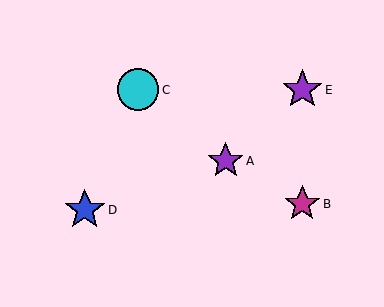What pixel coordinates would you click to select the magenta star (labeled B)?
Click at (302, 204) to select the magenta star B.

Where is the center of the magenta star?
The center of the magenta star is at (302, 204).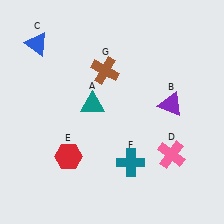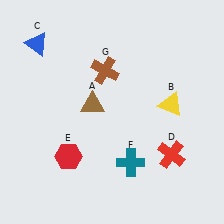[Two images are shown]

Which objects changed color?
A changed from teal to brown. B changed from purple to yellow. D changed from pink to red.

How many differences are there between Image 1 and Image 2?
There are 3 differences between the two images.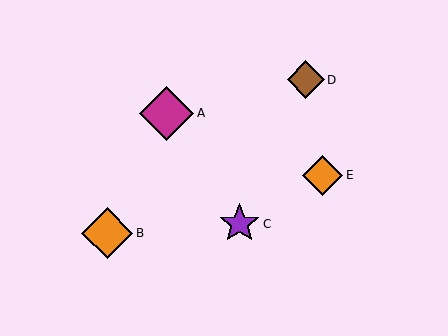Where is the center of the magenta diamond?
The center of the magenta diamond is at (167, 113).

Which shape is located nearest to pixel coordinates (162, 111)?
The magenta diamond (labeled A) at (167, 113) is nearest to that location.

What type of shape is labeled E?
Shape E is an orange diamond.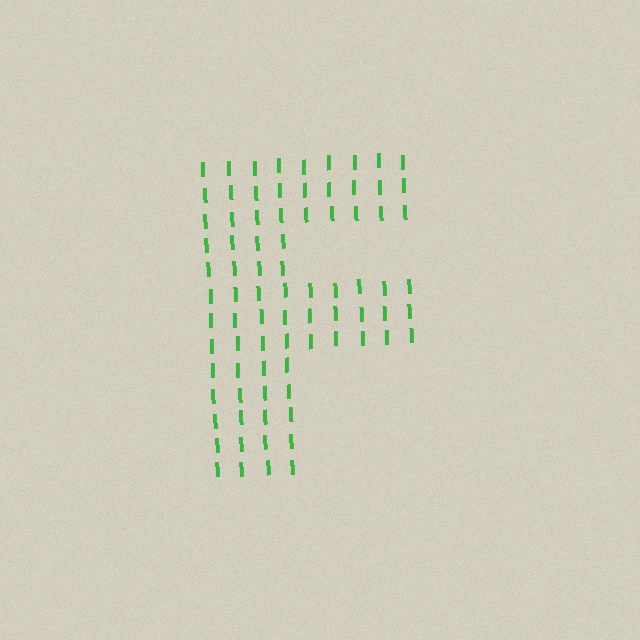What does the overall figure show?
The overall figure shows the letter F.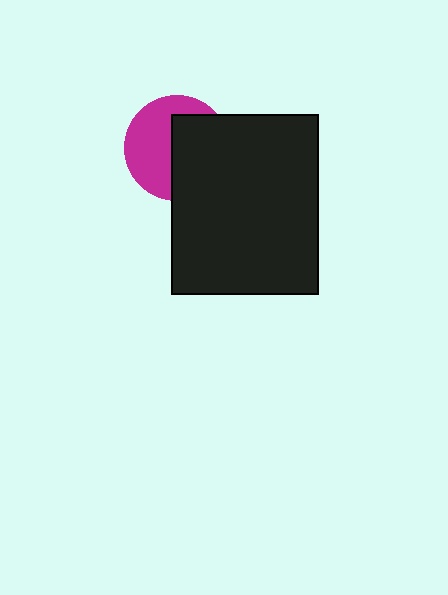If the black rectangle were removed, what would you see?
You would see the complete magenta circle.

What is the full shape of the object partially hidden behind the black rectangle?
The partially hidden object is a magenta circle.